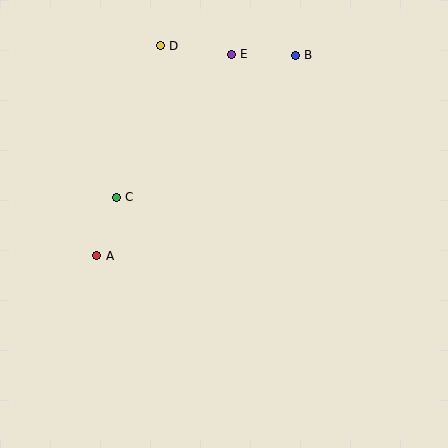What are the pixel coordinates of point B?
Point B is at (295, 55).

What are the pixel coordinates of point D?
Point D is at (160, 46).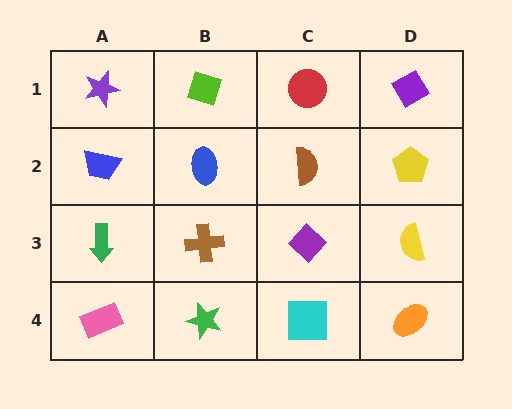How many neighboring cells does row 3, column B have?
4.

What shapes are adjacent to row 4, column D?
A yellow semicircle (row 3, column D), a cyan square (row 4, column C).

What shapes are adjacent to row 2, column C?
A red circle (row 1, column C), a purple diamond (row 3, column C), a blue ellipse (row 2, column B), a yellow pentagon (row 2, column D).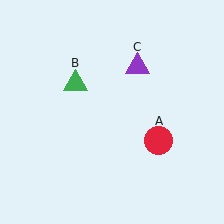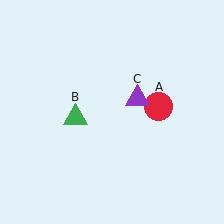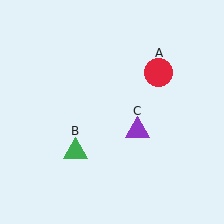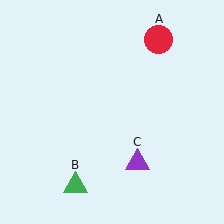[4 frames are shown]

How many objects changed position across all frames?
3 objects changed position: red circle (object A), green triangle (object B), purple triangle (object C).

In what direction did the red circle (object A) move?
The red circle (object A) moved up.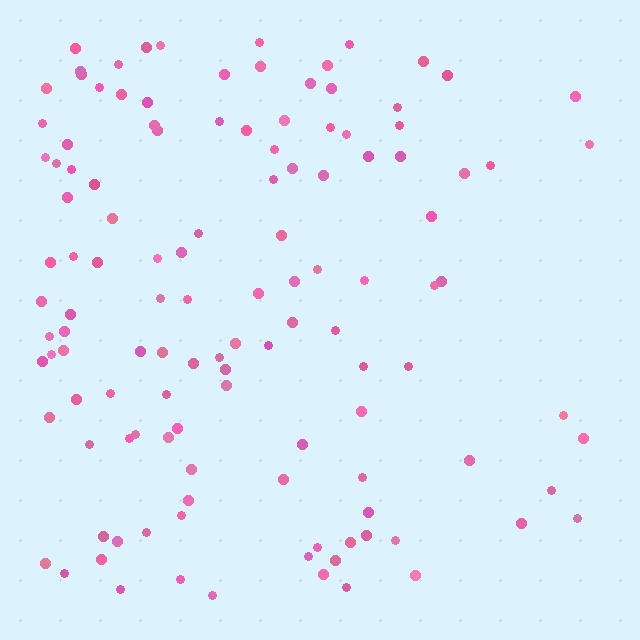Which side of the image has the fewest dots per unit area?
The right.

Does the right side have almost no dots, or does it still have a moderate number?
Still a moderate number, just noticeably fewer than the left.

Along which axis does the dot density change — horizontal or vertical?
Horizontal.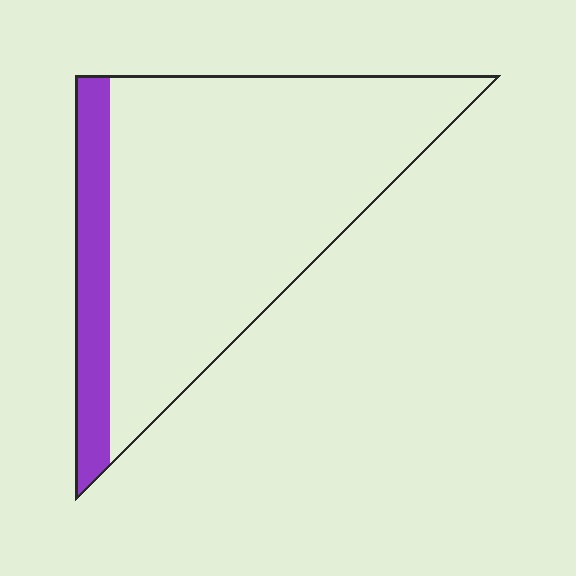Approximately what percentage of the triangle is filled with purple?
Approximately 15%.